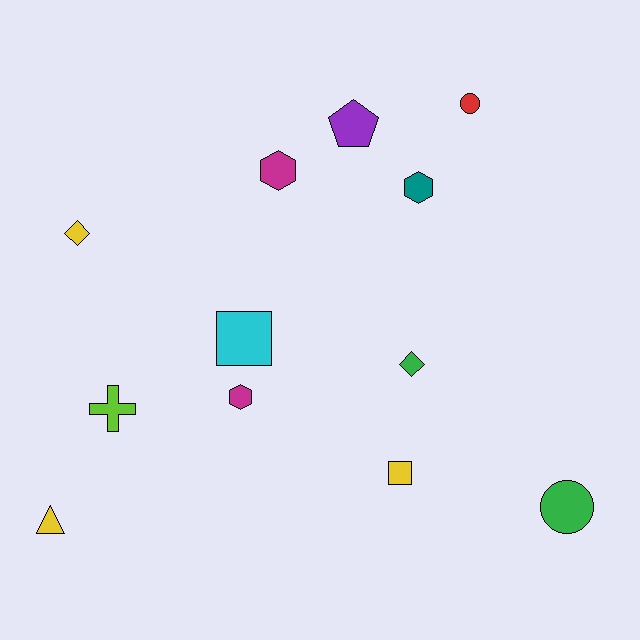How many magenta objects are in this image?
There are 2 magenta objects.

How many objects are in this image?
There are 12 objects.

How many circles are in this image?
There are 2 circles.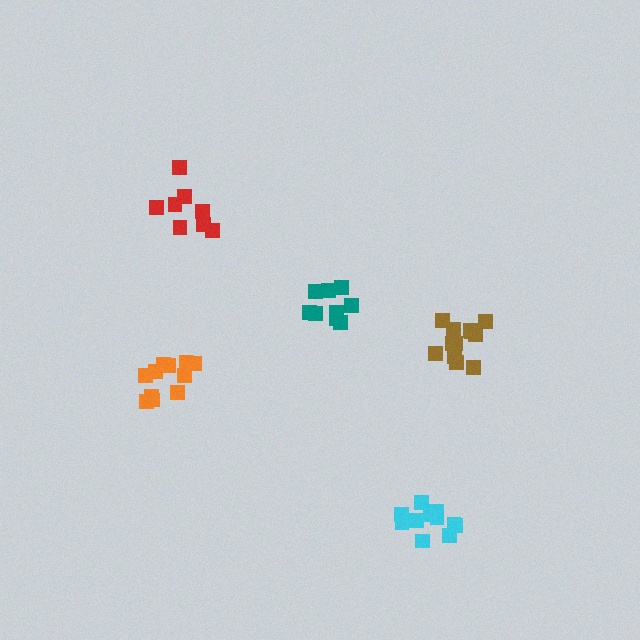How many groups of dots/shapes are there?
There are 5 groups.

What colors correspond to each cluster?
The clusters are colored: red, brown, teal, cyan, orange.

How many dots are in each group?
Group 1: 8 dots, Group 2: 12 dots, Group 3: 9 dots, Group 4: 11 dots, Group 5: 11 dots (51 total).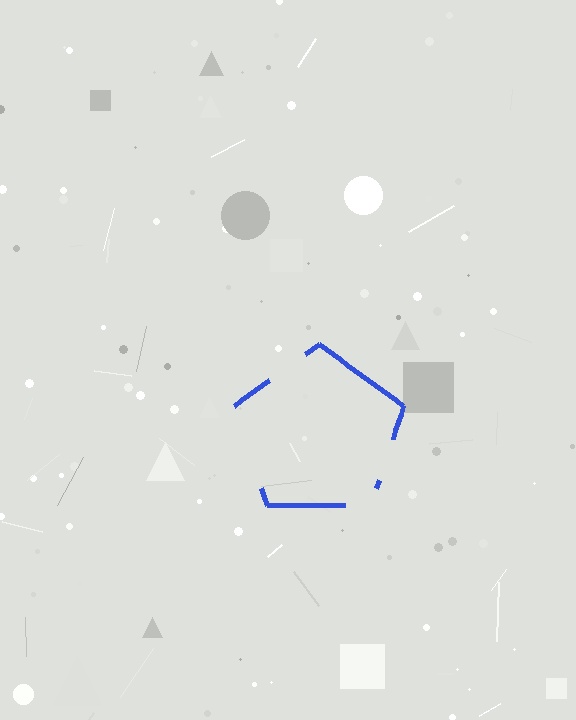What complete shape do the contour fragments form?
The contour fragments form a pentagon.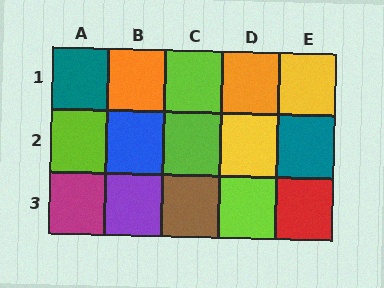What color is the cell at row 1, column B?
Orange.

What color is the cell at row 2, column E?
Teal.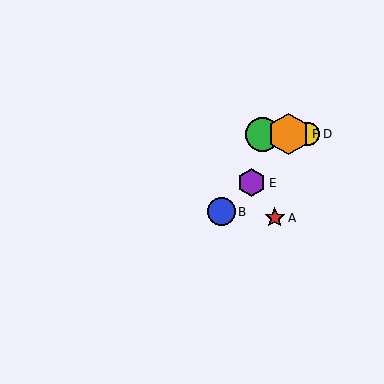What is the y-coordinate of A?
Object A is at y≈218.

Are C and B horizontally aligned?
No, C is at y≈134 and B is at y≈212.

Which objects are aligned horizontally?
Objects C, D, F are aligned horizontally.